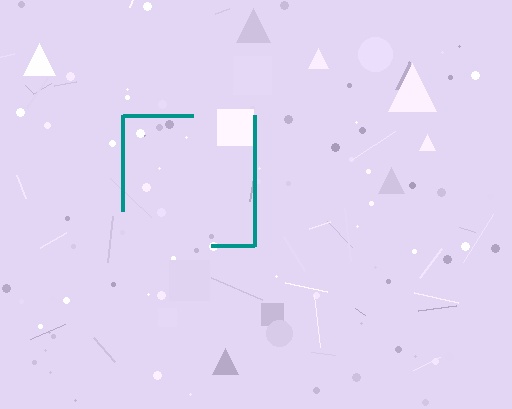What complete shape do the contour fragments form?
The contour fragments form a square.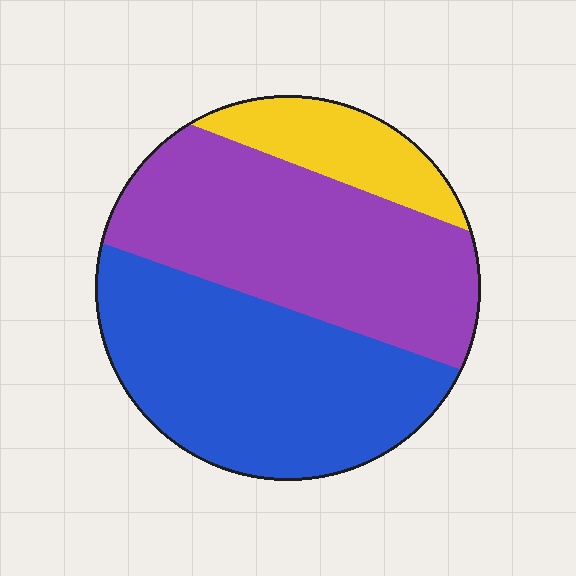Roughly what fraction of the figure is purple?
Purple covers 43% of the figure.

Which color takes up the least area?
Yellow, at roughly 15%.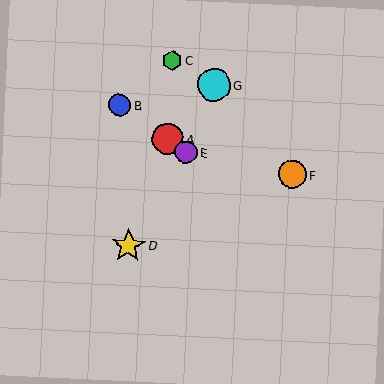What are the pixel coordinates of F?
Object F is at (292, 174).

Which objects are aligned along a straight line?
Objects A, B, E are aligned along a straight line.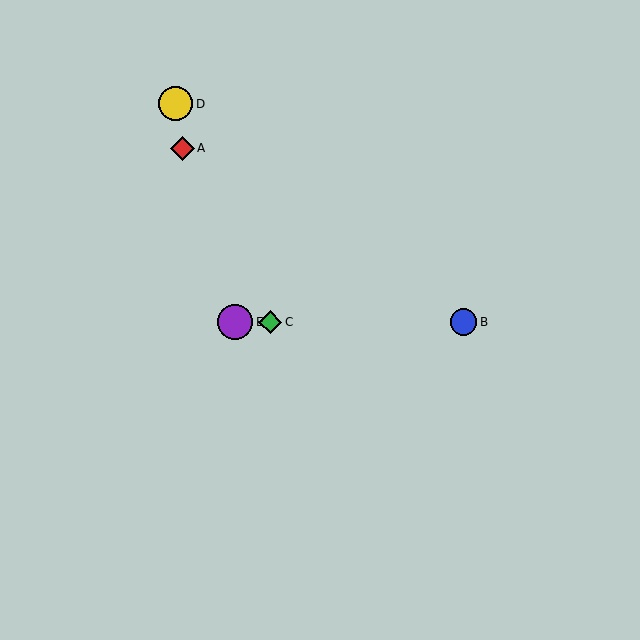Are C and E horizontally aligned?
Yes, both are at y≈322.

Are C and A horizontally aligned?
No, C is at y≈322 and A is at y≈148.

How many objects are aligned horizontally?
3 objects (B, C, E) are aligned horizontally.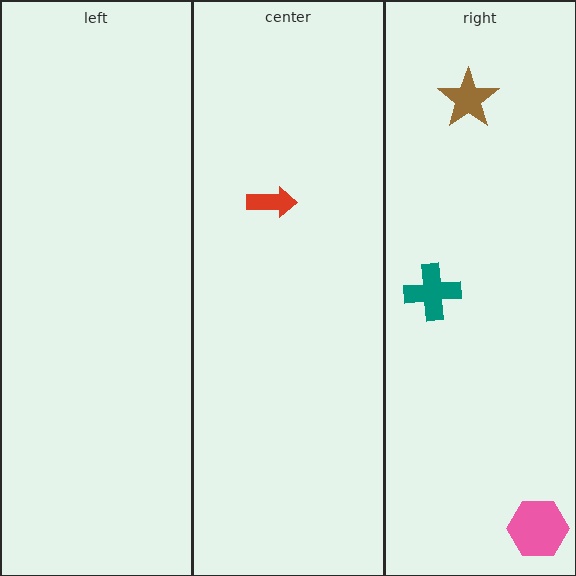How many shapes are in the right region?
3.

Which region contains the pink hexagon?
The right region.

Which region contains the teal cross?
The right region.